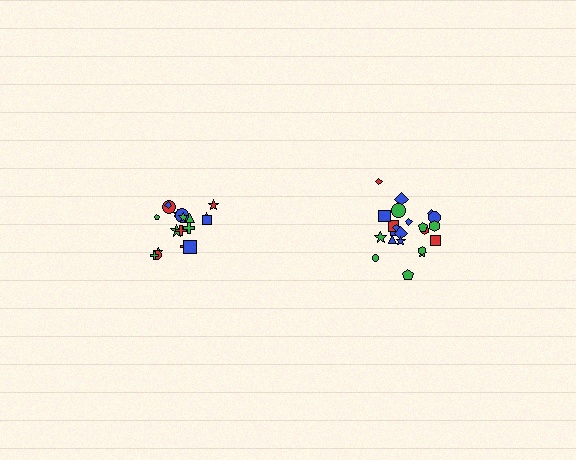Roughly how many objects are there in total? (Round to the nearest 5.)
Roughly 40 objects in total.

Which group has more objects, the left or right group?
The right group.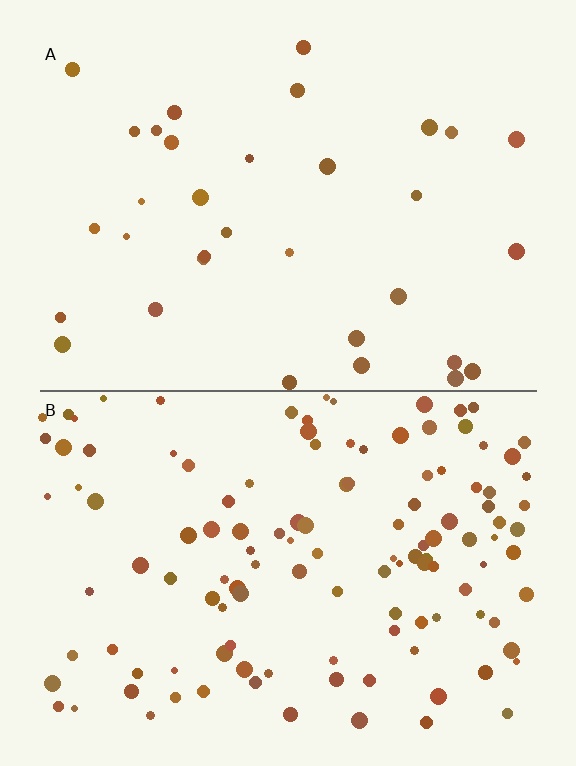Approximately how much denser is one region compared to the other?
Approximately 3.8× — region B over region A.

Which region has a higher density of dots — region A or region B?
B (the bottom).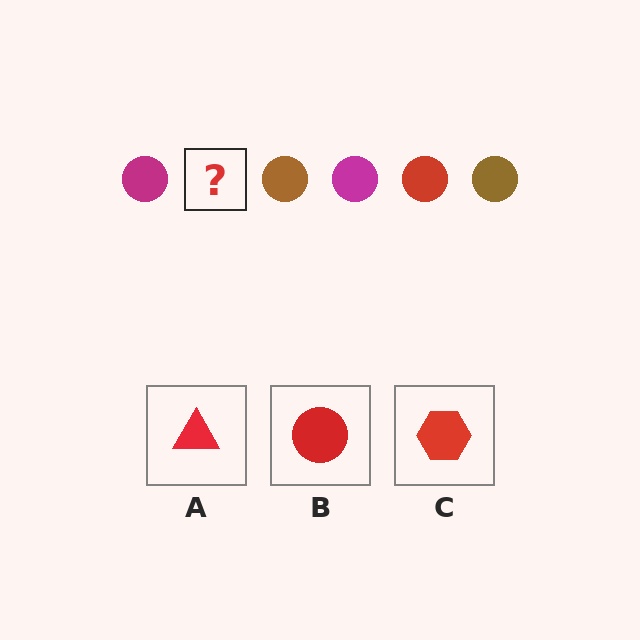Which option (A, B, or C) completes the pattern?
B.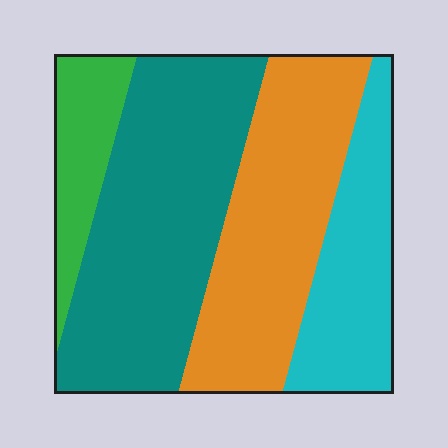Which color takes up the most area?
Teal, at roughly 40%.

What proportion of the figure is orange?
Orange covers around 30% of the figure.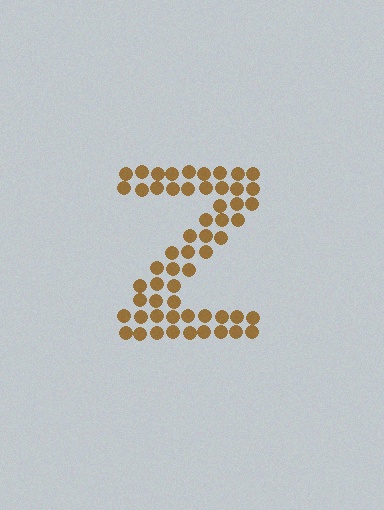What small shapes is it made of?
It is made of small circles.